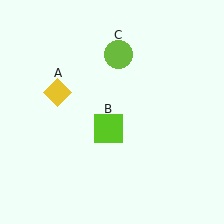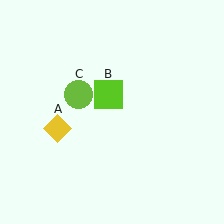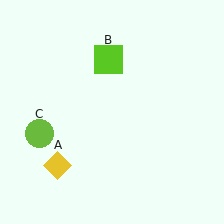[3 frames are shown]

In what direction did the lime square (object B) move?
The lime square (object B) moved up.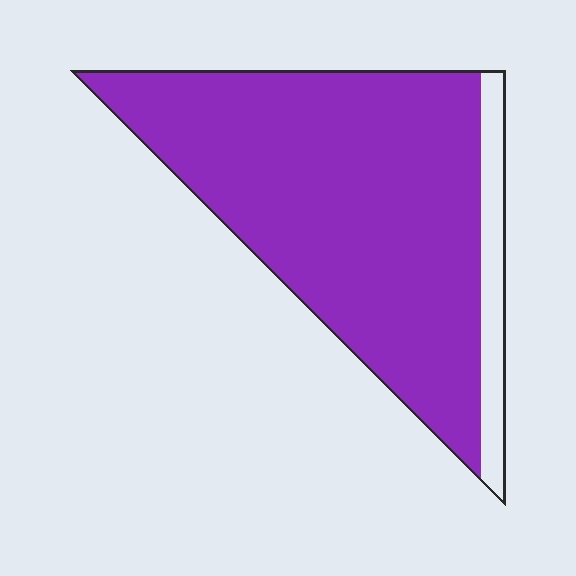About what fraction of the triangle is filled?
About nine tenths (9/10).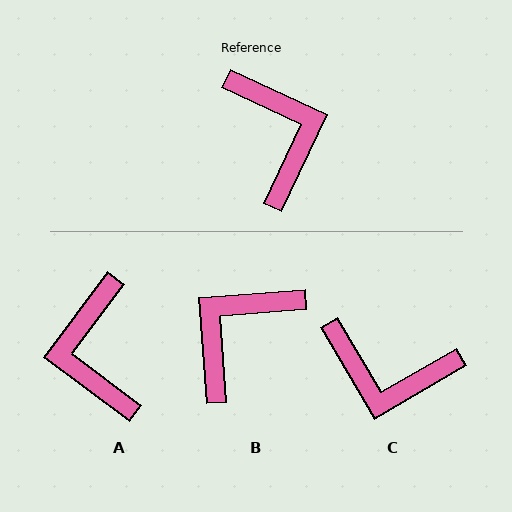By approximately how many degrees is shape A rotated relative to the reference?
Approximately 168 degrees counter-clockwise.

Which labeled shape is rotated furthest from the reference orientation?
A, about 168 degrees away.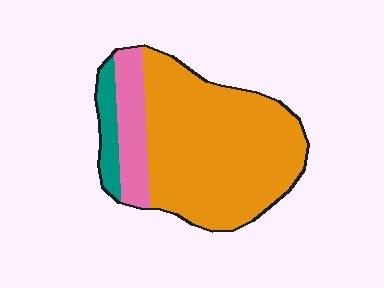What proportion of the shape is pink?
Pink takes up less than a sixth of the shape.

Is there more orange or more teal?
Orange.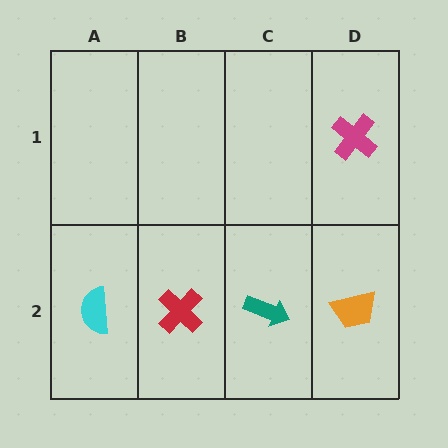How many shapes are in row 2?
4 shapes.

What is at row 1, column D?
A magenta cross.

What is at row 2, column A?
A cyan semicircle.